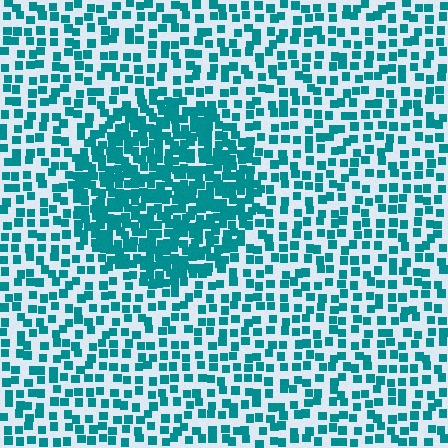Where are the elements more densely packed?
The elements are more densely packed inside the circle boundary.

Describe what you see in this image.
The image contains small teal elements arranged at two different densities. A circle-shaped region is visible where the elements are more densely packed than the surrounding area.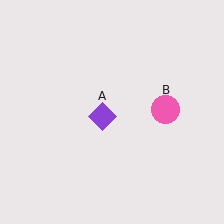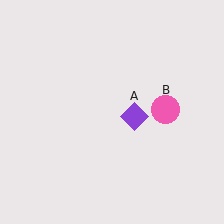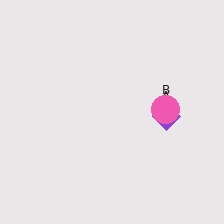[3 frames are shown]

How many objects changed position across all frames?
1 object changed position: purple diamond (object A).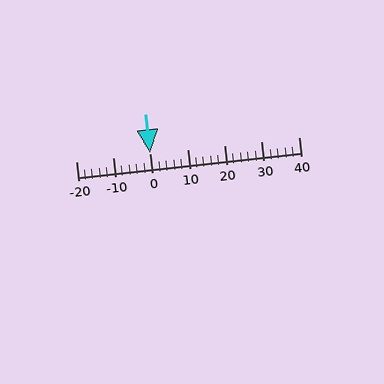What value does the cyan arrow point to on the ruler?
The cyan arrow points to approximately 0.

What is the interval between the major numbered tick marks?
The major tick marks are spaced 10 units apart.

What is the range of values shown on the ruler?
The ruler shows values from -20 to 40.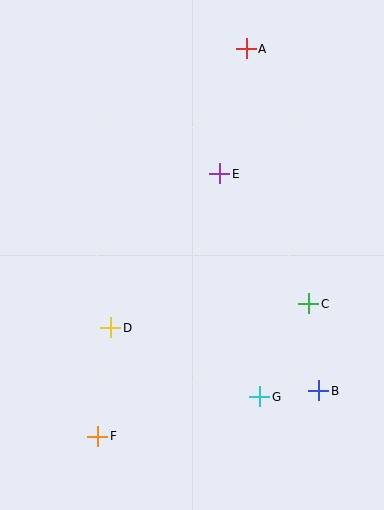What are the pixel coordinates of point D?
Point D is at (111, 328).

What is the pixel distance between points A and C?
The distance between A and C is 263 pixels.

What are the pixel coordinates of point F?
Point F is at (98, 436).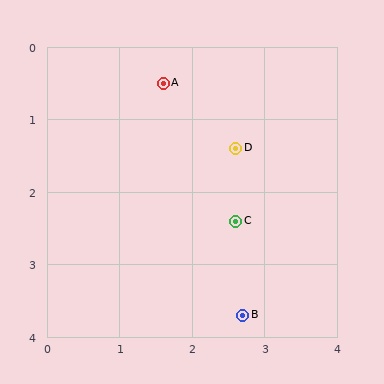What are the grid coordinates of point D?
Point D is at approximately (2.6, 1.4).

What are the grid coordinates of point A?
Point A is at approximately (1.6, 0.5).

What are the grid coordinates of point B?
Point B is at approximately (2.7, 3.7).